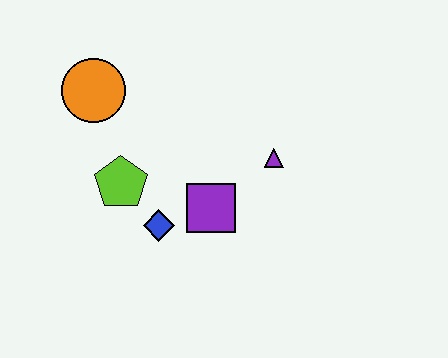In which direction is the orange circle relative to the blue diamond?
The orange circle is above the blue diamond.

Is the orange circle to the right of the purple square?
No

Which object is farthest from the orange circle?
The purple triangle is farthest from the orange circle.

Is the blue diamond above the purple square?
No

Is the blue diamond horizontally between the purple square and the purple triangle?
No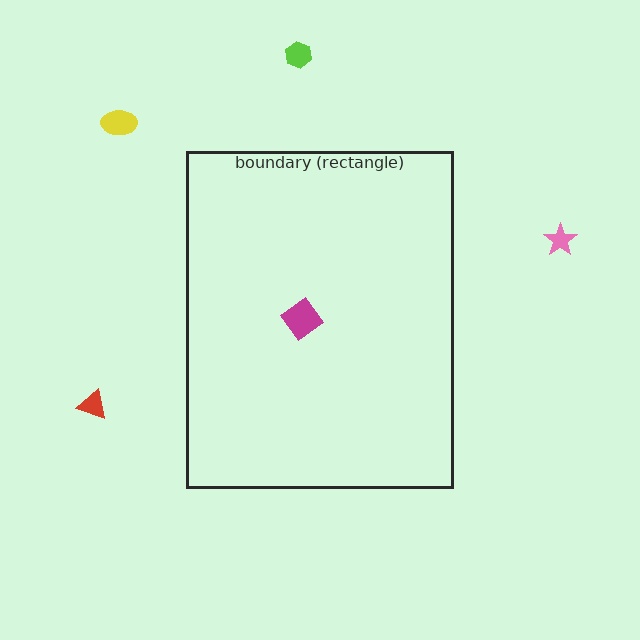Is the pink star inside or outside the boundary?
Outside.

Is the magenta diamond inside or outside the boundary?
Inside.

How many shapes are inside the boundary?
1 inside, 4 outside.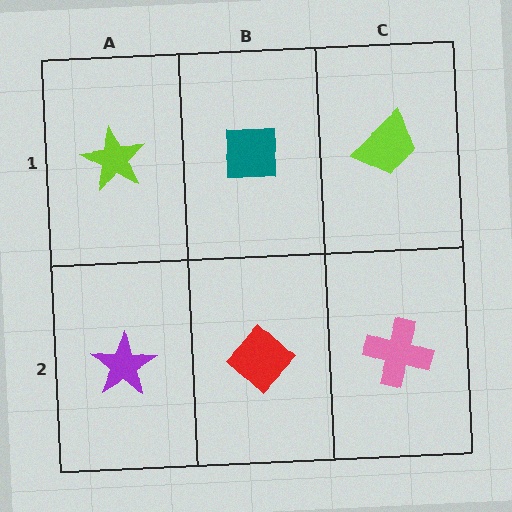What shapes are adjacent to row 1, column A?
A purple star (row 2, column A), a teal square (row 1, column B).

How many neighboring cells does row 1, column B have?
3.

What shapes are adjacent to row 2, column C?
A lime trapezoid (row 1, column C), a red diamond (row 2, column B).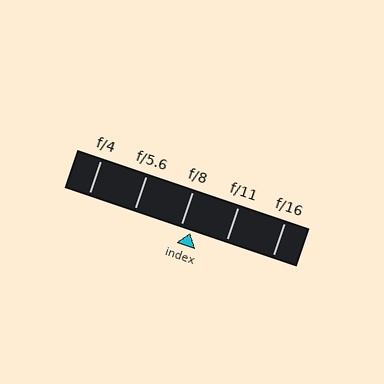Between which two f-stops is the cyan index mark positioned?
The index mark is between f/8 and f/11.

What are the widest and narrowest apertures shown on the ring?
The widest aperture shown is f/4 and the narrowest is f/16.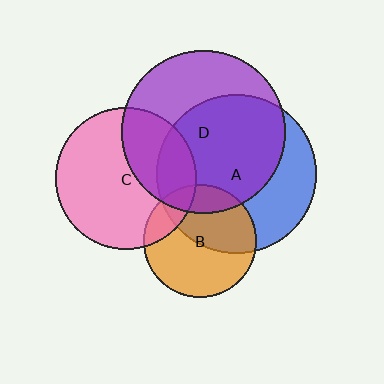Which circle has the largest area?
Circle D (purple).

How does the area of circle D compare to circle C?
Approximately 1.3 times.